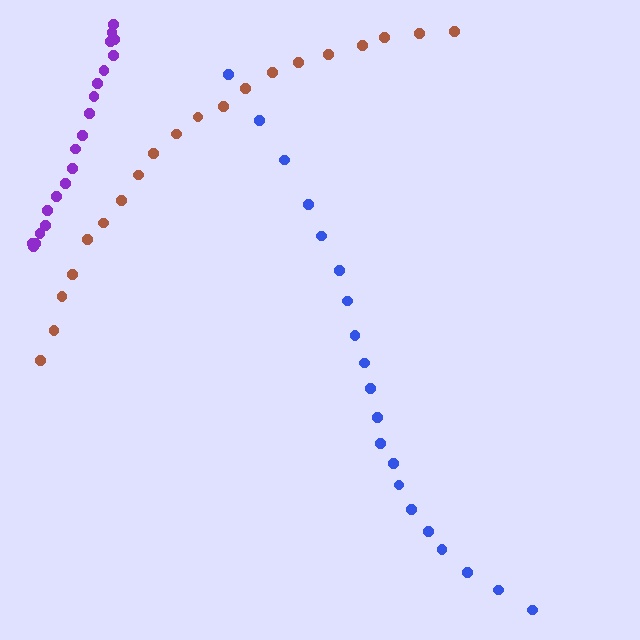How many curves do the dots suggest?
There are 3 distinct paths.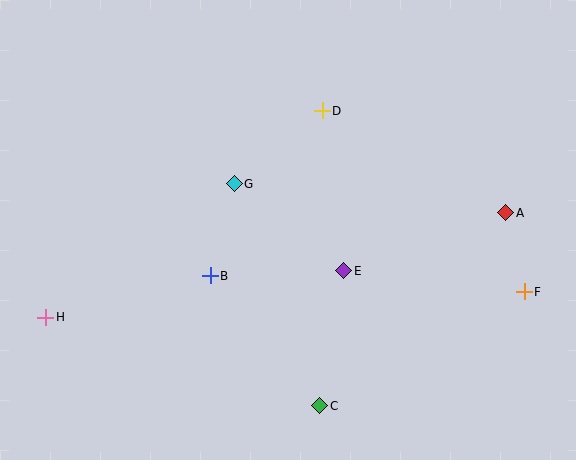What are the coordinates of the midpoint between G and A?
The midpoint between G and A is at (370, 198).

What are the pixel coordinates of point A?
Point A is at (506, 213).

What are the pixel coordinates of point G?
Point G is at (234, 184).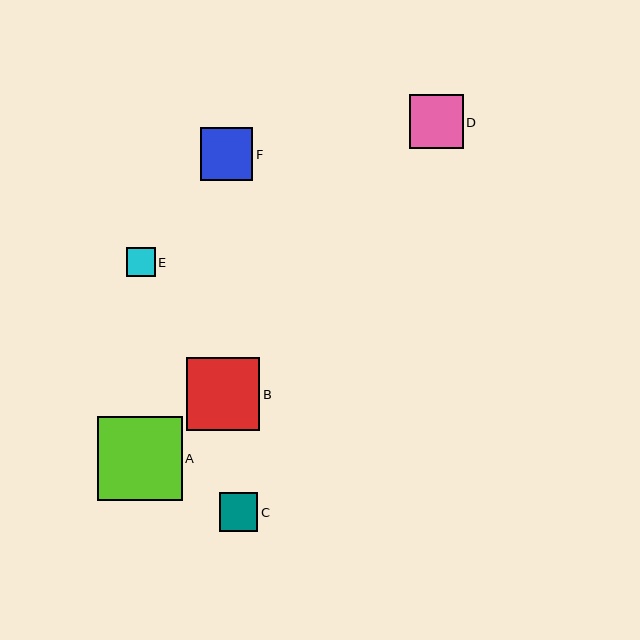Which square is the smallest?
Square E is the smallest with a size of approximately 29 pixels.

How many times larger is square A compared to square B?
Square A is approximately 1.2 times the size of square B.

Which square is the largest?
Square A is the largest with a size of approximately 84 pixels.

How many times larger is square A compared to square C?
Square A is approximately 2.2 times the size of square C.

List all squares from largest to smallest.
From largest to smallest: A, B, D, F, C, E.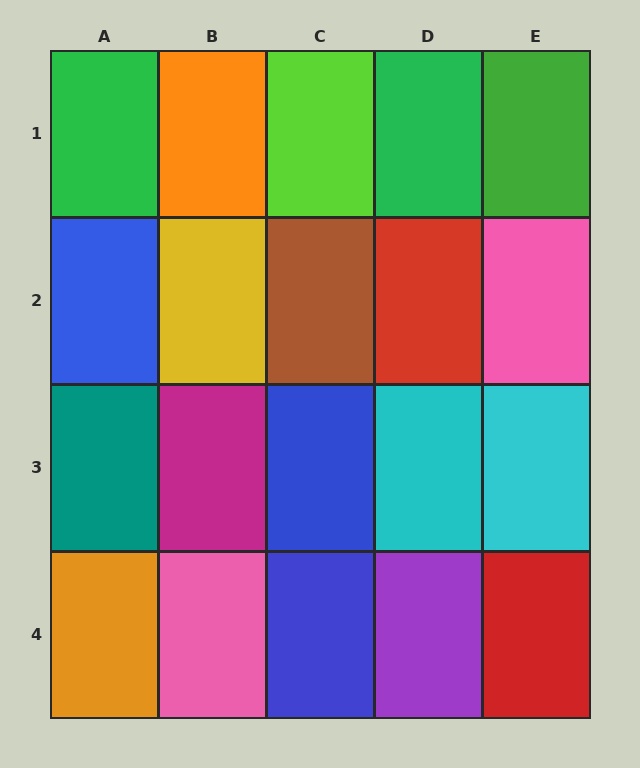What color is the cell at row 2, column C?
Brown.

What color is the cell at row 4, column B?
Pink.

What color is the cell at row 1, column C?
Lime.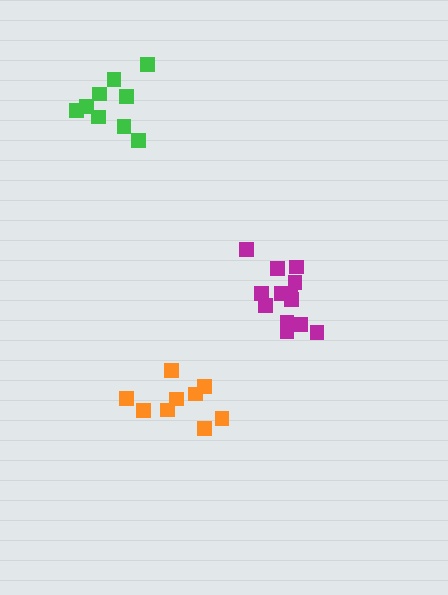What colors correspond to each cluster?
The clusters are colored: orange, green, magenta.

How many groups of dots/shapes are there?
There are 3 groups.